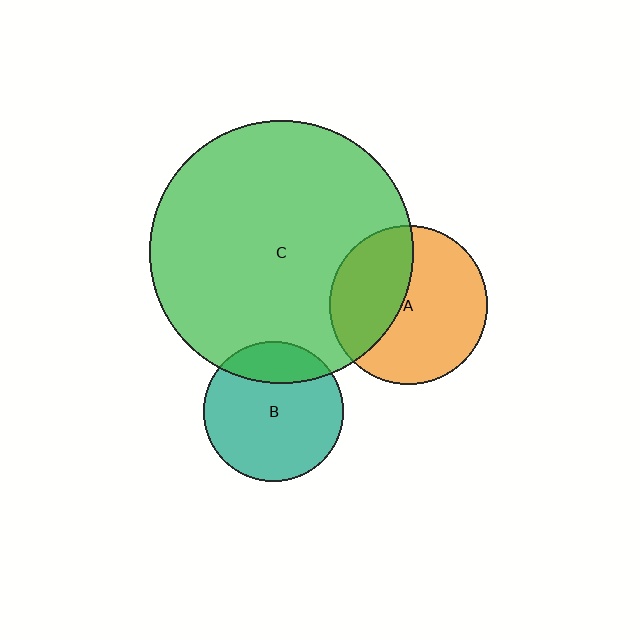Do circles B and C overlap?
Yes.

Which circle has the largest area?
Circle C (green).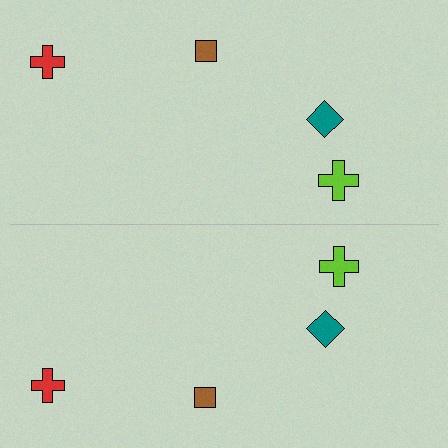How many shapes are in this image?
There are 8 shapes in this image.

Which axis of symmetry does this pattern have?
The pattern has a horizontal axis of symmetry running through the center of the image.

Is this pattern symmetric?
Yes, this pattern has bilateral (reflection) symmetry.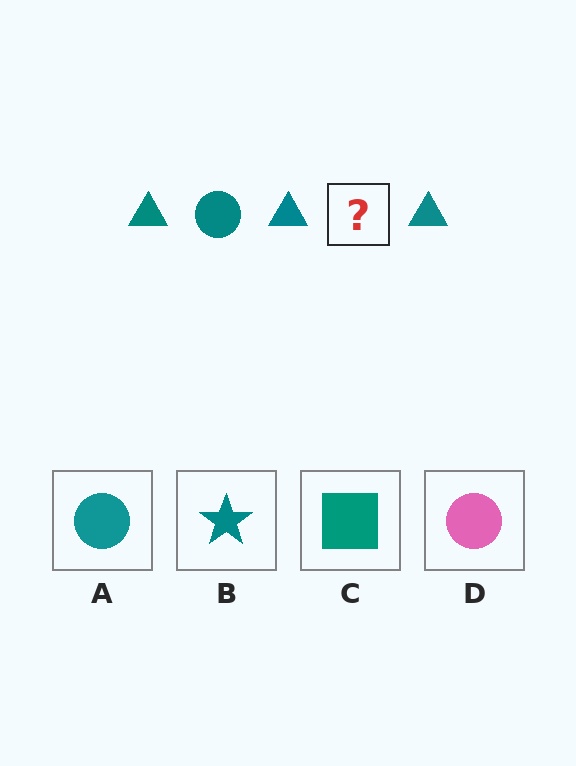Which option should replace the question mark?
Option A.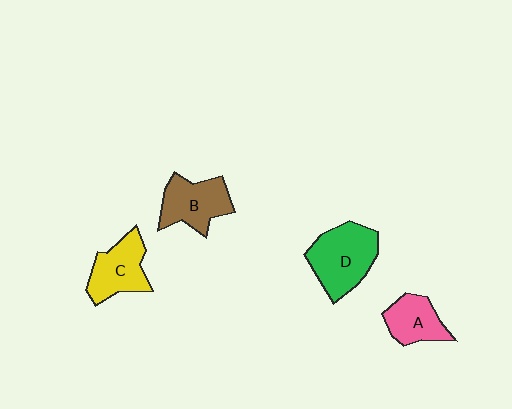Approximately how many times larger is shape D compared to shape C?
Approximately 1.3 times.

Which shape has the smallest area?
Shape A (pink).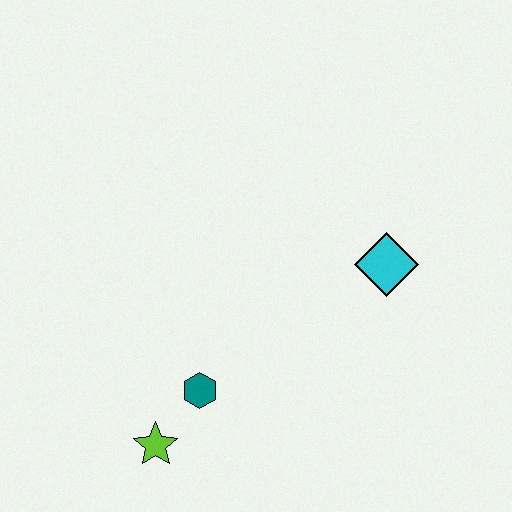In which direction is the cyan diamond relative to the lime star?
The cyan diamond is to the right of the lime star.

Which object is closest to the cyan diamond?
The teal hexagon is closest to the cyan diamond.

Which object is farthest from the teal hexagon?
The cyan diamond is farthest from the teal hexagon.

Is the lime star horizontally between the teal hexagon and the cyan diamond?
No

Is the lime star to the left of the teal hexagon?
Yes